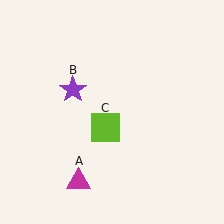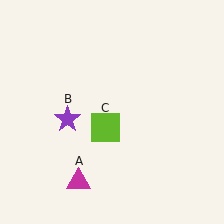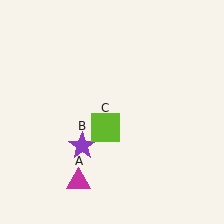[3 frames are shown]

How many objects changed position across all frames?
1 object changed position: purple star (object B).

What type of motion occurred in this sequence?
The purple star (object B) rotated counterclockwise around the center of the scene.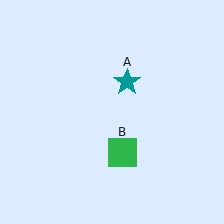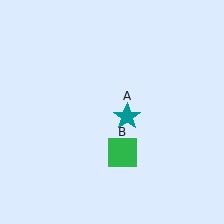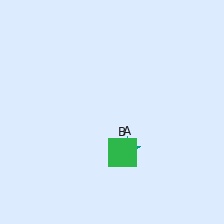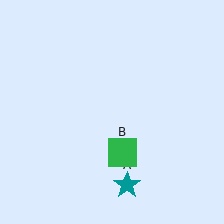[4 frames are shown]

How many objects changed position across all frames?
1 object changed position: teal star (object A).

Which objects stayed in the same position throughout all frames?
Green square (object B) remained stationary.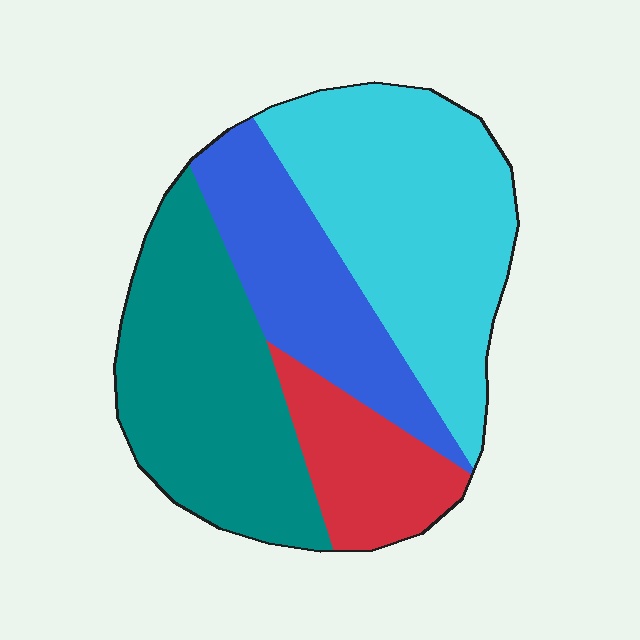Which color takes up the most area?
Cyan, at roughly 35%.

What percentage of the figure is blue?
Blue takes up about one fifth (1/5) of the figure.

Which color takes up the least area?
Red, at roughly 15%.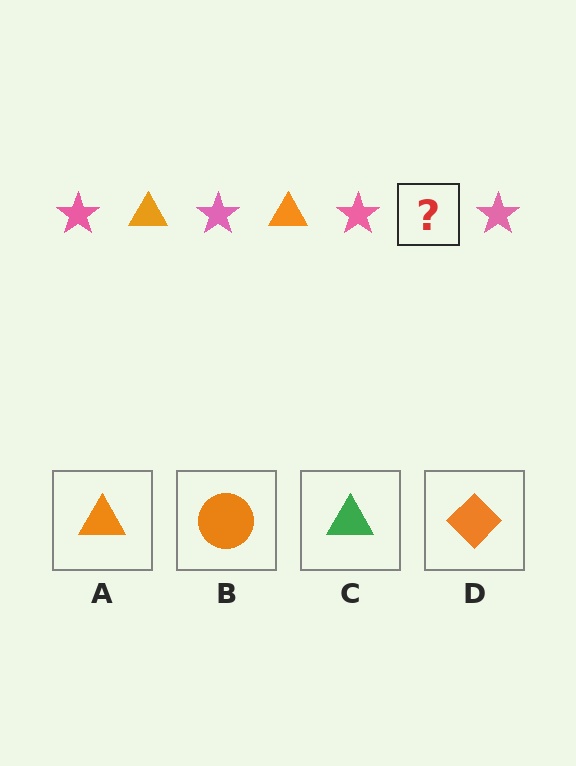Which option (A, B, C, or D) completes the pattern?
A.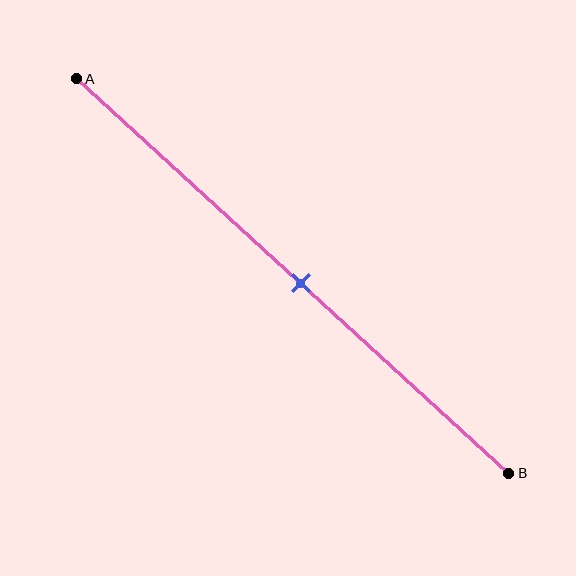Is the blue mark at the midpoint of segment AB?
Yes, the mark is approximately at the midpoint.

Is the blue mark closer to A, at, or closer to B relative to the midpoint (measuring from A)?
The blue mark is approximately at the midpoint of segment AB.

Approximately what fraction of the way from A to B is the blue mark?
The blue mark is approximately 50% of the way from A to B.